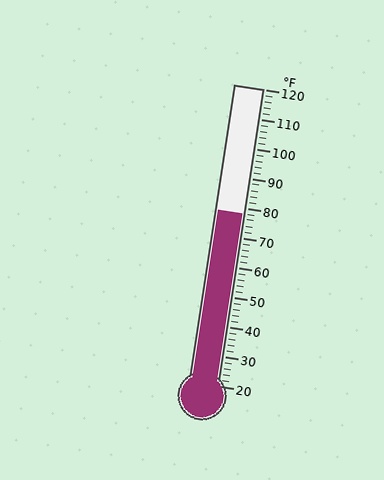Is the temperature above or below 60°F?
The temperature is above 60°F.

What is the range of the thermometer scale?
The thermometer scale ranges from 20°F to 120°F.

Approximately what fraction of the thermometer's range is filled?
The thermometer is filled to approximately 60% of its range.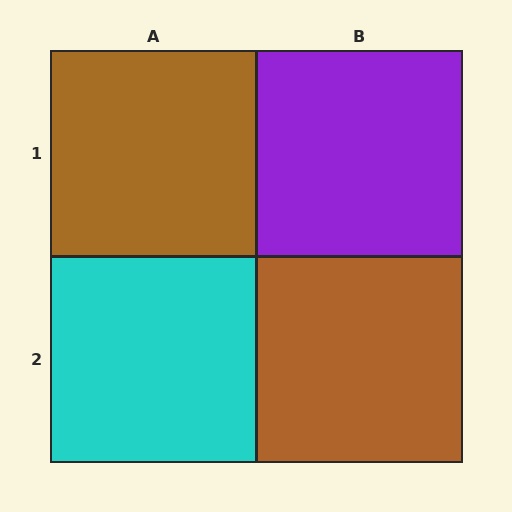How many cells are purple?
1 cell is purple.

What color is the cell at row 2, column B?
Brown.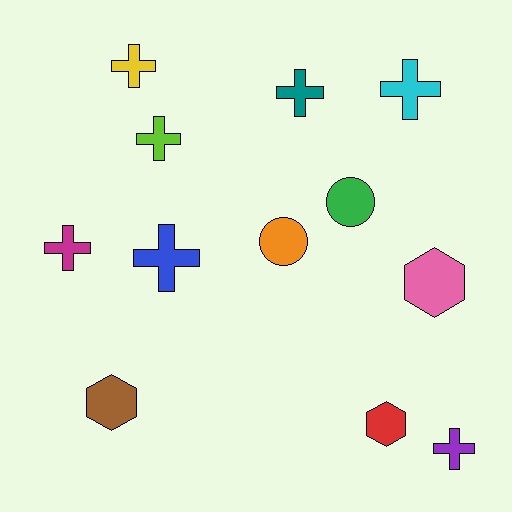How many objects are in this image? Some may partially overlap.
There are 12 objects.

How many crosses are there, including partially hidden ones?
There are 7 crosses.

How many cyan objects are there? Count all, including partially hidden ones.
There is 1 cyan object.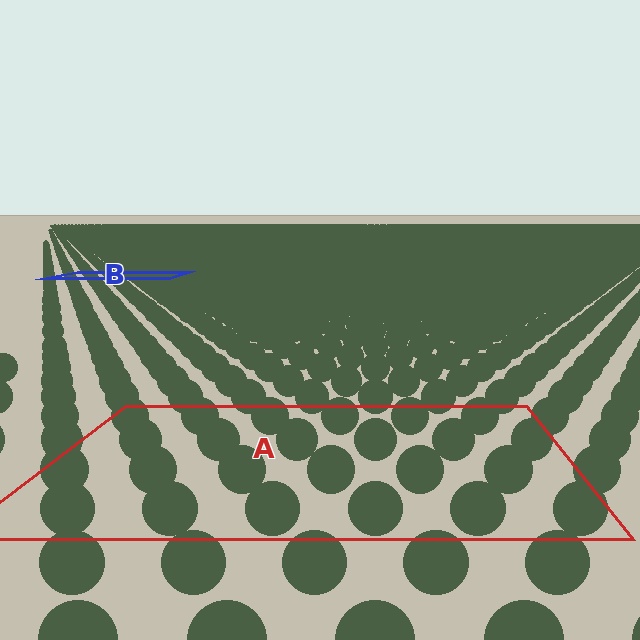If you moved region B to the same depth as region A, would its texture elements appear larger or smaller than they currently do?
They would appear larger. At a closer depth, the same texture elements are projected at a bigger on-screen size.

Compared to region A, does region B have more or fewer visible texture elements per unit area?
Region B has more texture elements per unit area — they are packed more densely because it is farther away.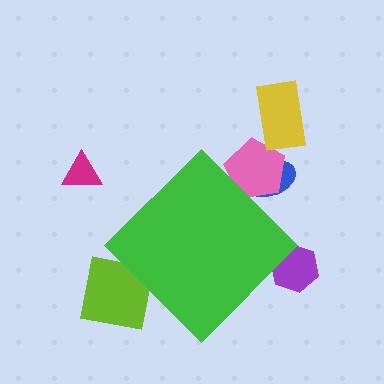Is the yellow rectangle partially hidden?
No, the yellow rectangle is fully visible.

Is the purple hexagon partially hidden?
Yes, the purple hexagon is partially hidden behind the green diamond.